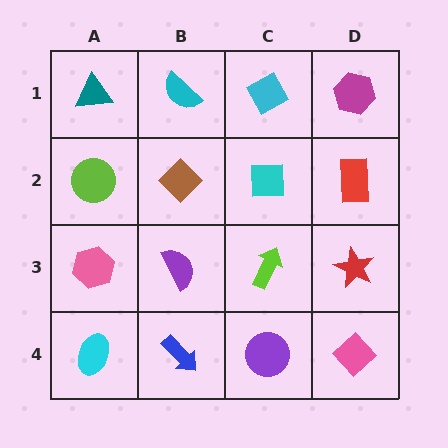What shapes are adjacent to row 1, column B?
A brown diamond (row 2, column B), a teal triangle (row 1, column A), a cyan diamond (row 1, column C).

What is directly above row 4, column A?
A pink hexagon.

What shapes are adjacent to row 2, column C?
A cyan diamond (row 1, column C), a lime arrow (row 3, column C), a brown diamond (row 2, column B), a red rectangle (row 2, column D).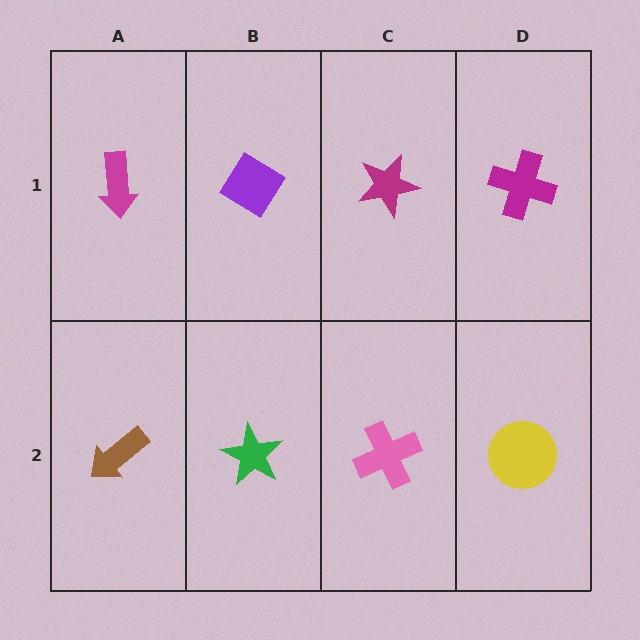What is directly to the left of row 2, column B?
A brown arrow.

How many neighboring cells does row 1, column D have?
2.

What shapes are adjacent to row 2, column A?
A magenta arrow (row 1, column A), a green star (row 2, column B).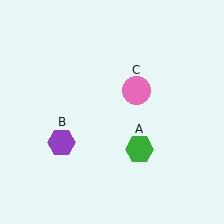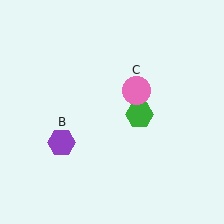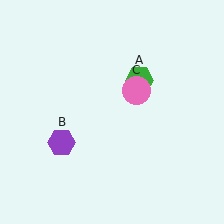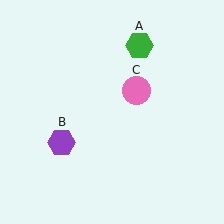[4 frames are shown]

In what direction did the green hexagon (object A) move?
The green hexagon (object A) moved up.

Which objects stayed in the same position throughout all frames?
Purple hexagon (object B) and pink circle (object C) remained stationary.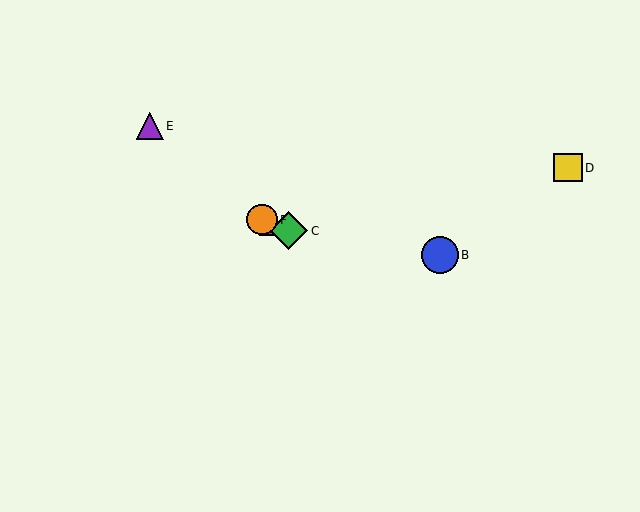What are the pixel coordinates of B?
Object B is at (440, 255).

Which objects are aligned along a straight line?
Objects A, C, F are aligned along a straight line.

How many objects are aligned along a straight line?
3 objects (A, C, F) are aligned along a straight line.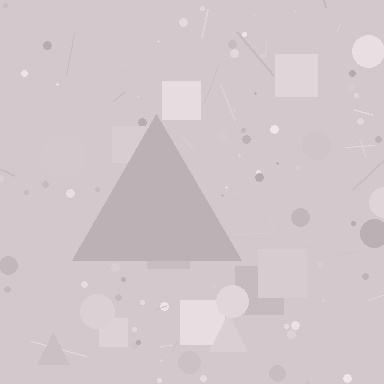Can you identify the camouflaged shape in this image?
The camouflaged shape is a triangle.